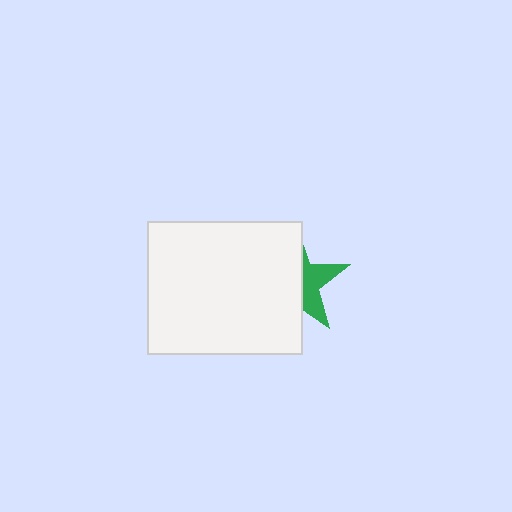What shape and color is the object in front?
The object in front is a white rectangle.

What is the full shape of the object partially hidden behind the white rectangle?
The partially hidden object is a green star.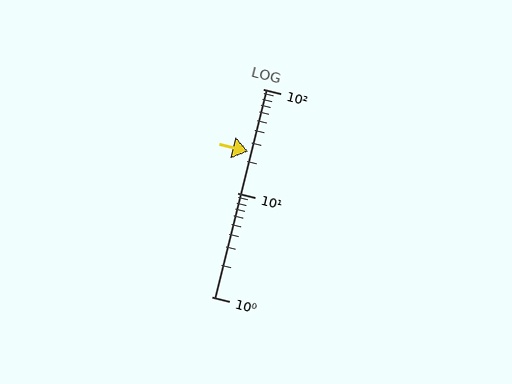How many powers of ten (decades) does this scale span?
The scale spans 2 decades, from 1 to 100.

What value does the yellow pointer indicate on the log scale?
The pointer indicates approximately 25.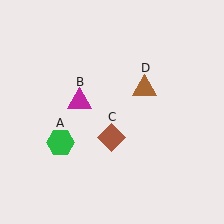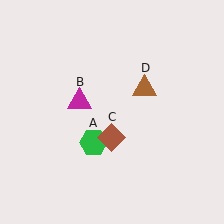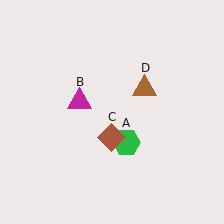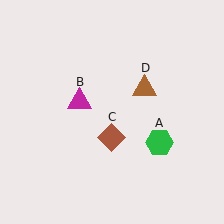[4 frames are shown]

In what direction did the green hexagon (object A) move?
The green hexagon (object A) moved right.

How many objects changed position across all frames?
1 object changed position: green hexagon (object A).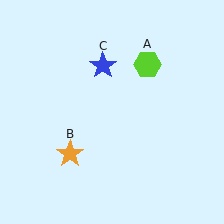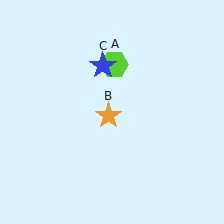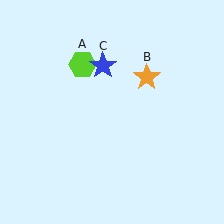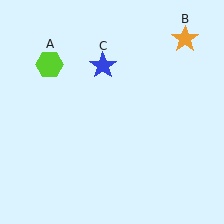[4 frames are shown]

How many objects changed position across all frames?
2 objects changed position: lime hexagon (object A), orange star (object B).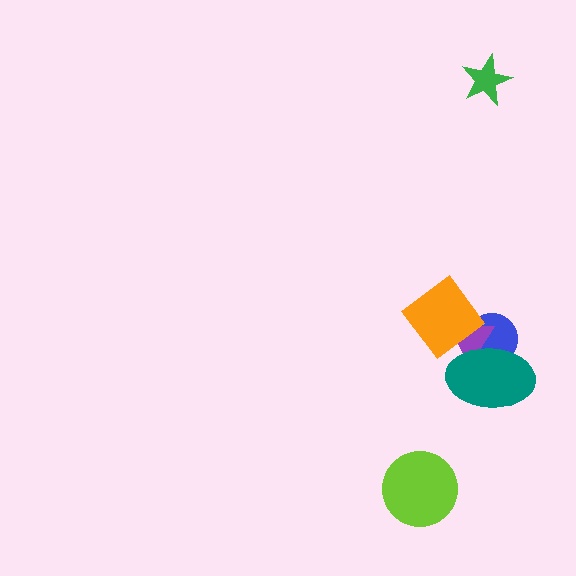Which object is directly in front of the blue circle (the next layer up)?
The purple triangle is directly in front of the blue circle.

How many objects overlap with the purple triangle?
3 objects overlap with the purple triangle.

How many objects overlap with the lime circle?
0 objects overlap with the lime circle.